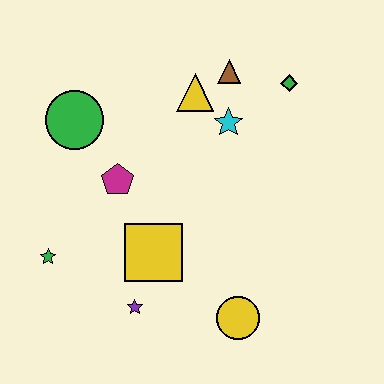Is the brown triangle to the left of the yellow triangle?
No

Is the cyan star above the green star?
Yes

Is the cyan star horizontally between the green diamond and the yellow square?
Yes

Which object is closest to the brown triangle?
The yellow triangle is closest to the brown triangle.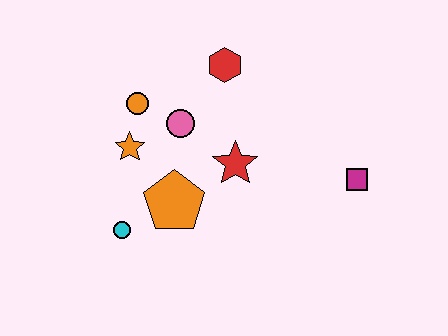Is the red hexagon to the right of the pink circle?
Yes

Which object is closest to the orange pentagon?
The cyan circle is closest to the orange pentagon.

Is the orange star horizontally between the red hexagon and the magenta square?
No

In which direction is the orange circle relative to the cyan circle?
The orange circle is above the cyan circle.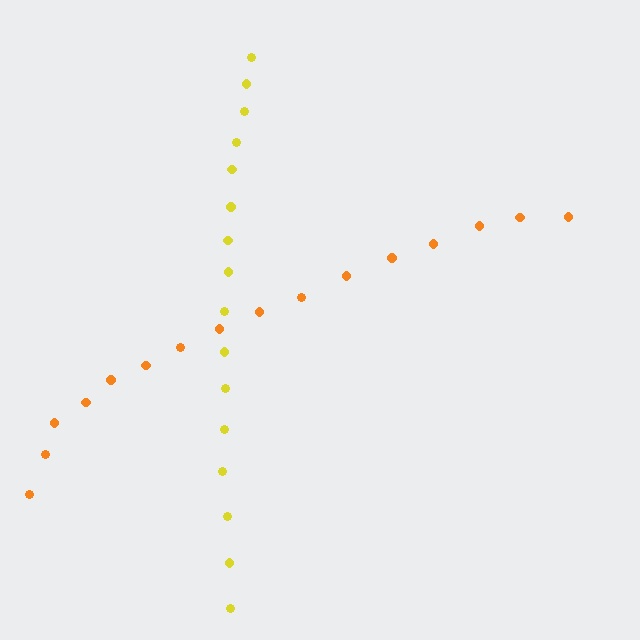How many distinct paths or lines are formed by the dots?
There are 2 distinct paths.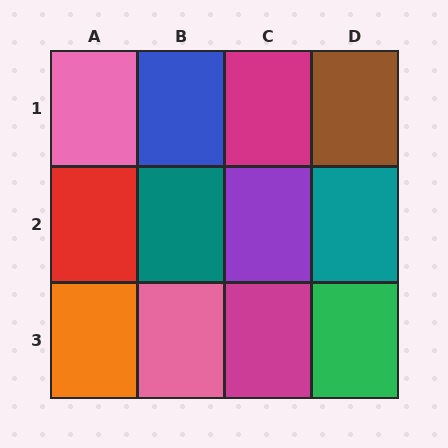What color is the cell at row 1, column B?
Blue.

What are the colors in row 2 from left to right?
Red, teal, purple, teal.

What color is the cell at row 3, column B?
Pink.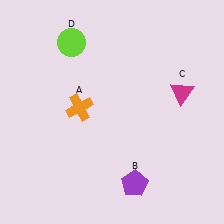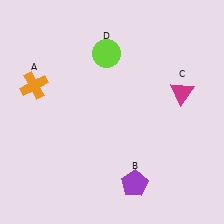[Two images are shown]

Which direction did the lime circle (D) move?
The lime circle (D) moved right.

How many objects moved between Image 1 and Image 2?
2 objects moved between the two images.